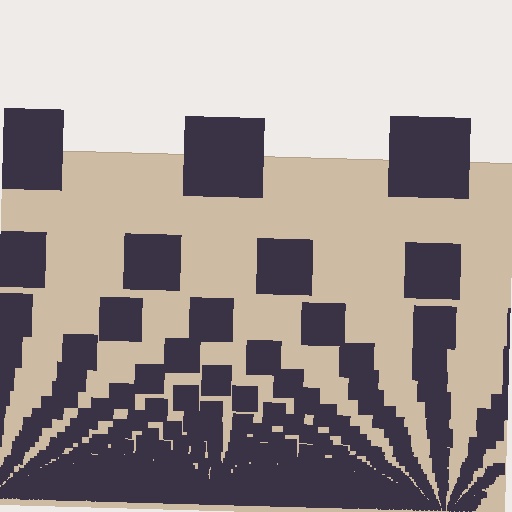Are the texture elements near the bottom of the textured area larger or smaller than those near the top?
Smaller. The gradient is inverted — elements near the bottom are smaller and denser.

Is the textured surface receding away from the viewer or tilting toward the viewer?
The surface appears to tilt toward the viewer. Texture elements get larger and sparser toward the top.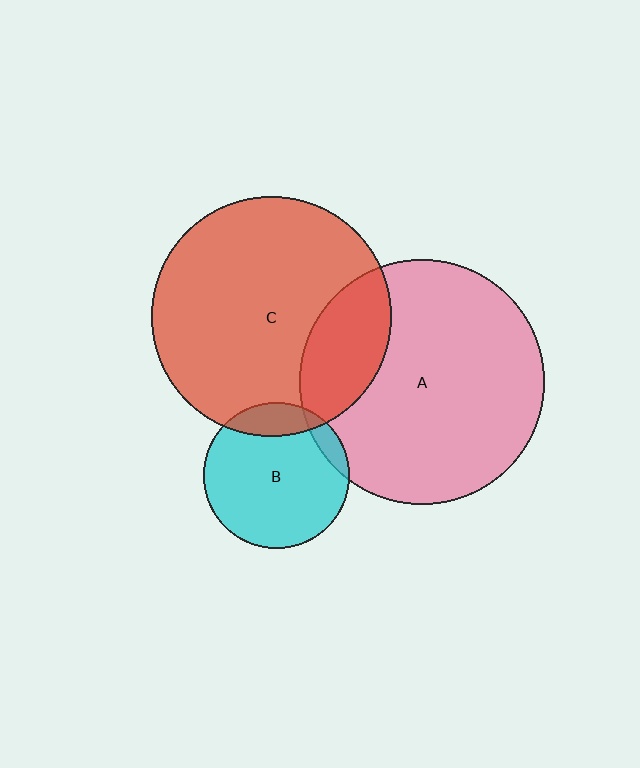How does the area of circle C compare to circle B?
Approximately 2.7 times.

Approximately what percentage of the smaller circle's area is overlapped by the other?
Approximately 20%.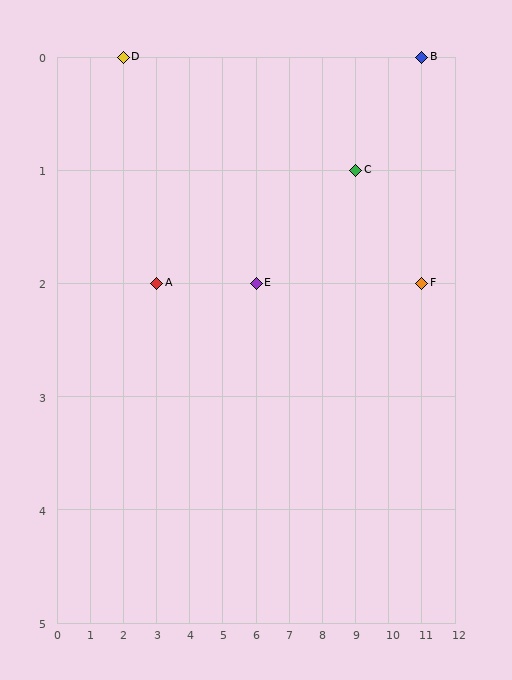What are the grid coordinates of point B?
Point B is at grid coordinates (11, 0).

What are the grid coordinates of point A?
Point A is at grid coordinates (3, 2).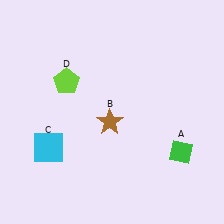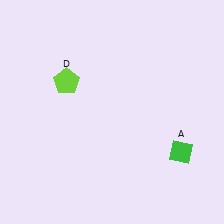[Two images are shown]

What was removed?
The brown star (B), the cyan square (C) were removed in Image 2.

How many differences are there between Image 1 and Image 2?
There are 2 differences between the two images.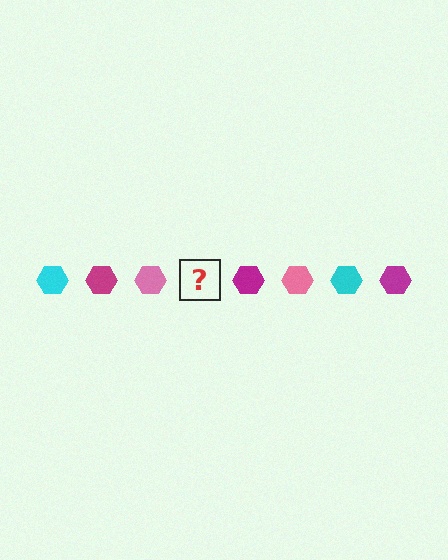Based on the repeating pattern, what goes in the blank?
The blank should be a cyan hexagon.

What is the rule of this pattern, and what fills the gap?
The rule is that the pattern cycles through cyan, magenta, pink hexagons. The gap should be filled with a cyan hexagon.